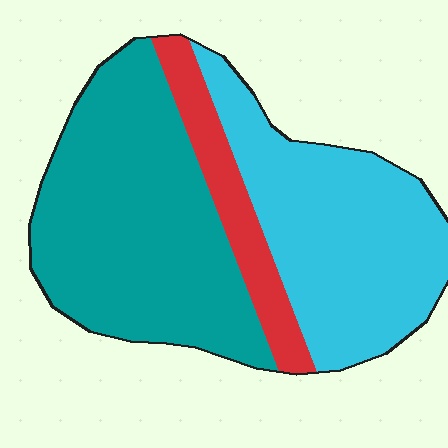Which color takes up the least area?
Red, at roughly 15%.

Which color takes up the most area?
Teal, at roughly 50%.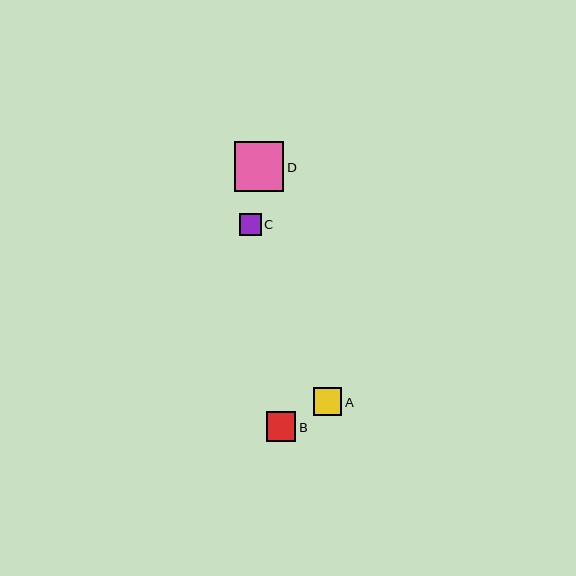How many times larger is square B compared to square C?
Square B is approximately 1.3 times the size of square C.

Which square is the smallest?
Square C is the smallest with a size of approximately 22 pixels.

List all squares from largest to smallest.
From largest to smallest: D, B, A, C.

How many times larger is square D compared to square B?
Square D is approximately 1.7 times the size of square B.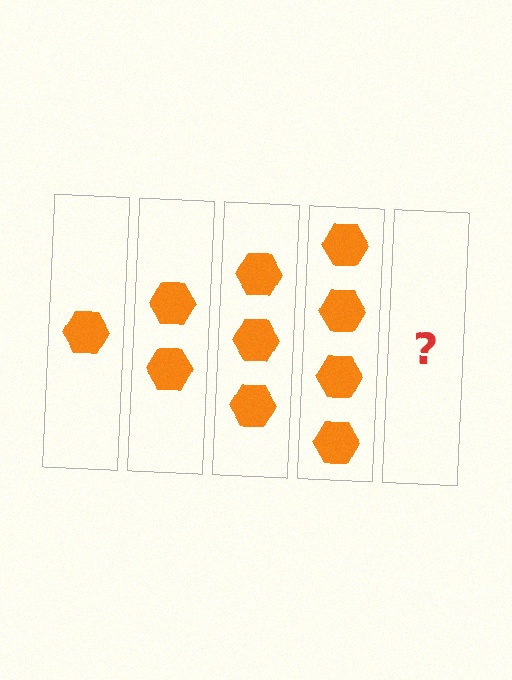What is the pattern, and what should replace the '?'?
The pattern is that each step adds one more hexagon. The '?' should be 5 hexagons.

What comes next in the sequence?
The next element should be 5 hexagons.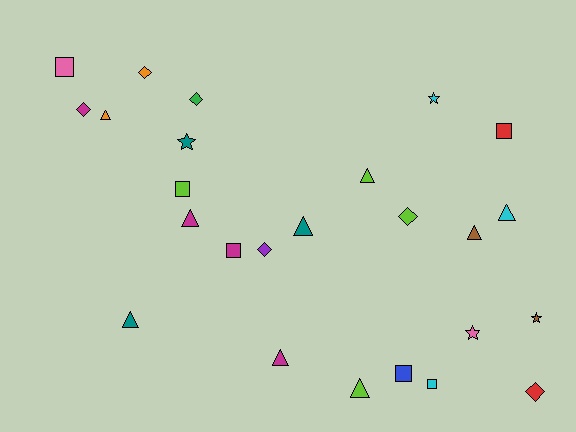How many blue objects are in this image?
There is 1 blue object.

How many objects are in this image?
There are 25 objects.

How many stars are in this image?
There are 4 stars.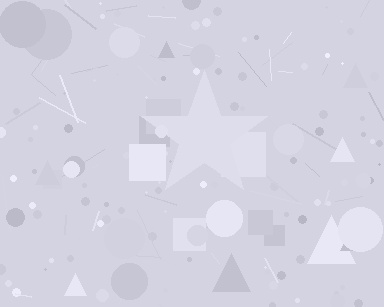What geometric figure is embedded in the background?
A star is embedded in the background.